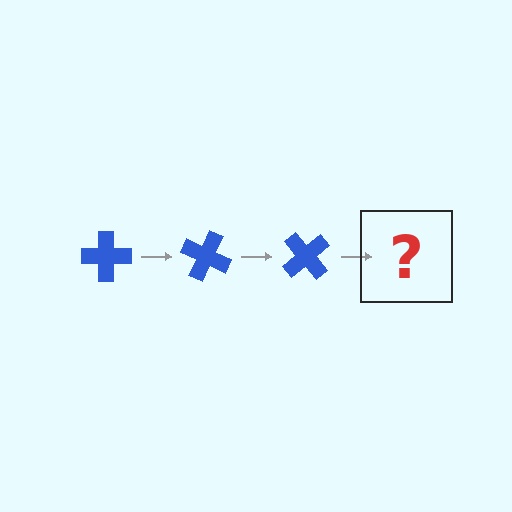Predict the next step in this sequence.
The next step is a blue cross rotated 75 degrees.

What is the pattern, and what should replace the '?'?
The pattern is that the cross rotates 25 degrees each step. The '?' should be a blue cross rotated 75 degrees.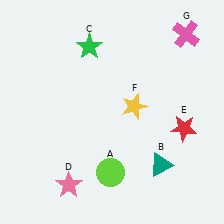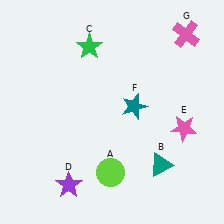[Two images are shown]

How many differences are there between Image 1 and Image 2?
There are 3 differences between the two images.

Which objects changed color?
D changed from pink to purple. E changed from red to pink. F changed from yellow to teal.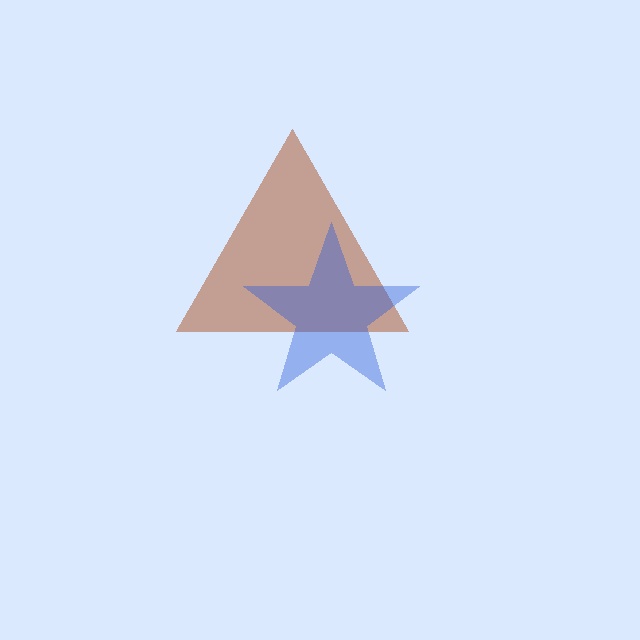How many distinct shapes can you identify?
There are 2 distinct shapes: a brown triangle, a blue star.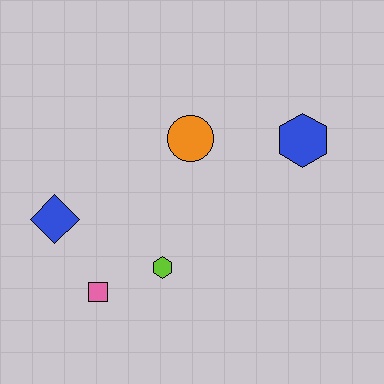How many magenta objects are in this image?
There are no magenta objects.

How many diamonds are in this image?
There is 1 diamond.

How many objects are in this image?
There are 5 objects.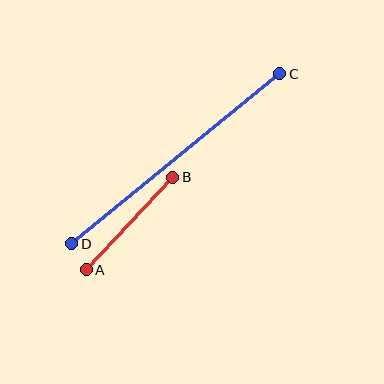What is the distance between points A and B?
The distance is approximately 127 pixels.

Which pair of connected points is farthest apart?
Points C and D are farthest apart.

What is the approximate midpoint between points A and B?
The midpoint is at approximately (129, 224) pixels.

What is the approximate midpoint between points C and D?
The midpoint is at approximately (176, 159) pixels.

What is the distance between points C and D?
The distance is approximately 269 pixels.